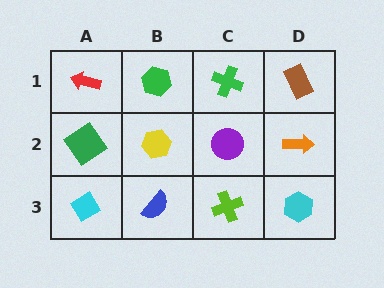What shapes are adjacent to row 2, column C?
A green cross (row 1, column C), a lime cross (row 3, column C), a yellow hexagon (row 2, column B), an orange arrow (row 2, column D).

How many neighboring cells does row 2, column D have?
3.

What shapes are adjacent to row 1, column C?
A purple circle (row 2, column C), a green hexagon (row 1, column B), a brown rectangle (row 1, column D).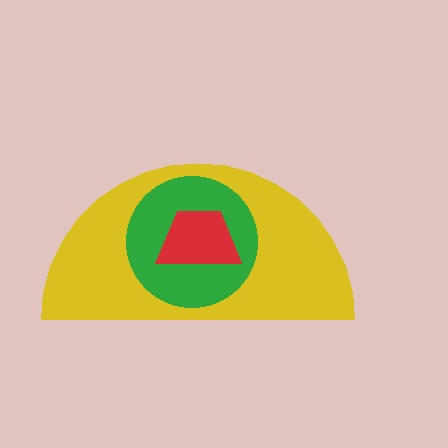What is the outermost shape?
The yellow semicircle.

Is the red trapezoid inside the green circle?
Yes.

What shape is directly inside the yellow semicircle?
The green circle.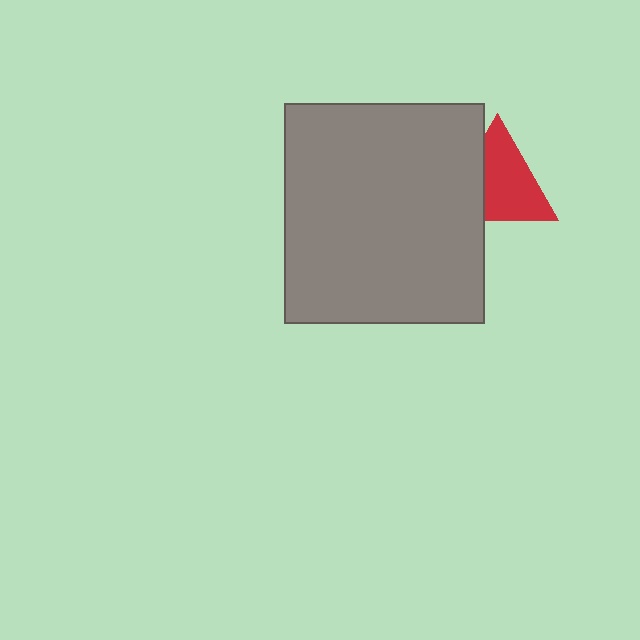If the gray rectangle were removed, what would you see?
You would see the complete red triangle.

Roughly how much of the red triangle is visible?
Most of it is visible (roughly 67%).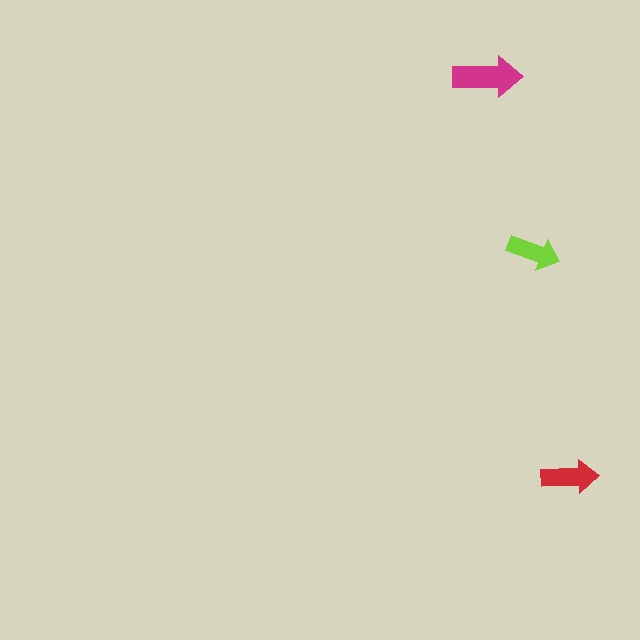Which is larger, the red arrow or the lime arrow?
The red one.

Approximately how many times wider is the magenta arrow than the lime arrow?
About 1.5 times wider.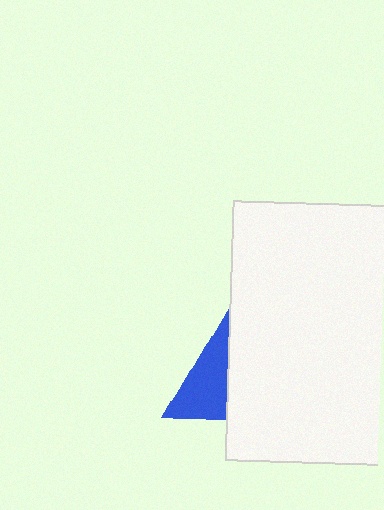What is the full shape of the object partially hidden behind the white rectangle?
The partially hidden object is a blue triangle.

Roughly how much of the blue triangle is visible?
About half of it is visible (roughly 49%).